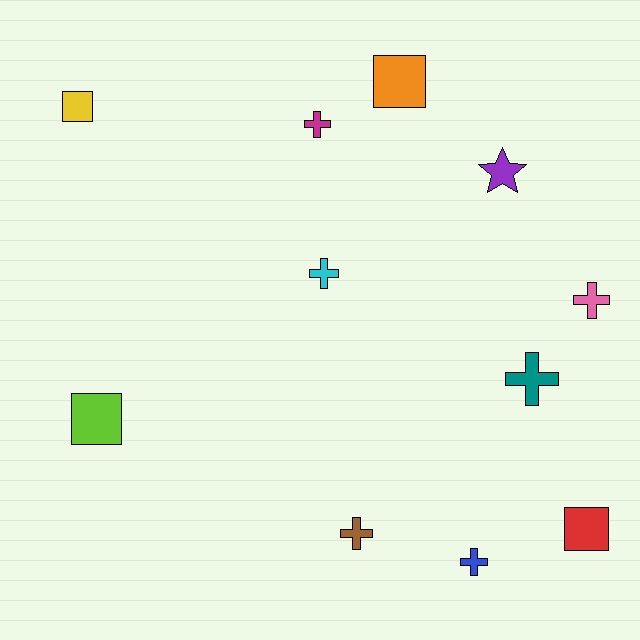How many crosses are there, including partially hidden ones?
There are 6 crosses.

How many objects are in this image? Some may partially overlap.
There are 11 objects.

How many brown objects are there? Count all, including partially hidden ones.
There is 1 brown object.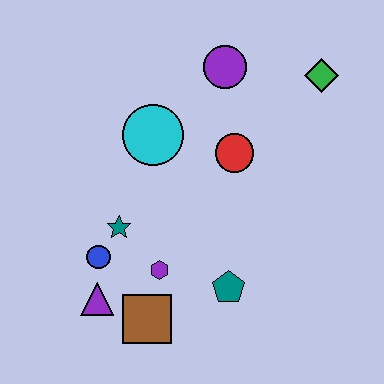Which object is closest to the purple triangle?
The blue circle is closest to the purple triangle.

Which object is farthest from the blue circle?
The green diamond is farthest from the blue circle.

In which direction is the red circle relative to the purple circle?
The red circle is below the purple circle.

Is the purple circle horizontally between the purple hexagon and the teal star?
No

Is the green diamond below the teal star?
No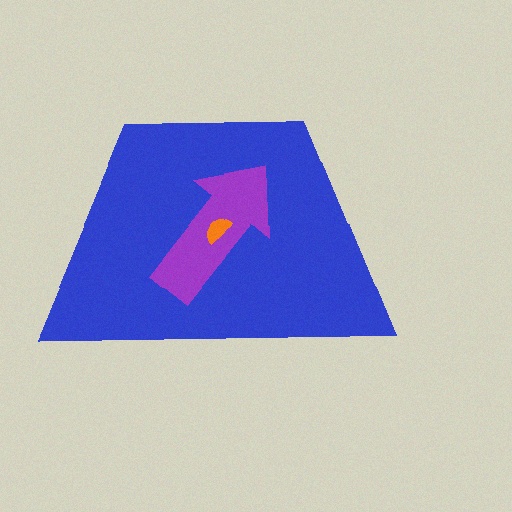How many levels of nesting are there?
3.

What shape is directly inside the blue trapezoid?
The purple arrow.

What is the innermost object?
The orange semicircle.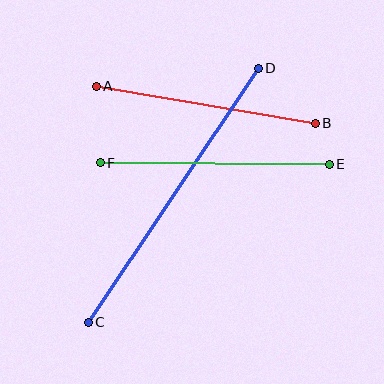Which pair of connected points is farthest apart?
Points C and D are farthest apart.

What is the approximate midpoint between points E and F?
The midpoint is at approximately (215, 163) pixels.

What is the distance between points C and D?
The distance is approximately 306 pixels.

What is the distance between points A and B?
The distance is approximately 222 pixels.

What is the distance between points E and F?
The distance is approximately 229 pixels.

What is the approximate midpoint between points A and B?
The midpoint is at approximately (206, 105) pixels.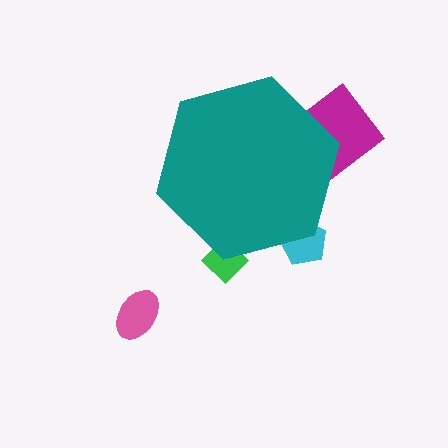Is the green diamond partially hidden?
Yes, the green diamond is partially hidden behind the teal hexagon.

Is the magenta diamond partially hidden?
Yes, the magenta diamond is partially hidden behind the teal hexagon.